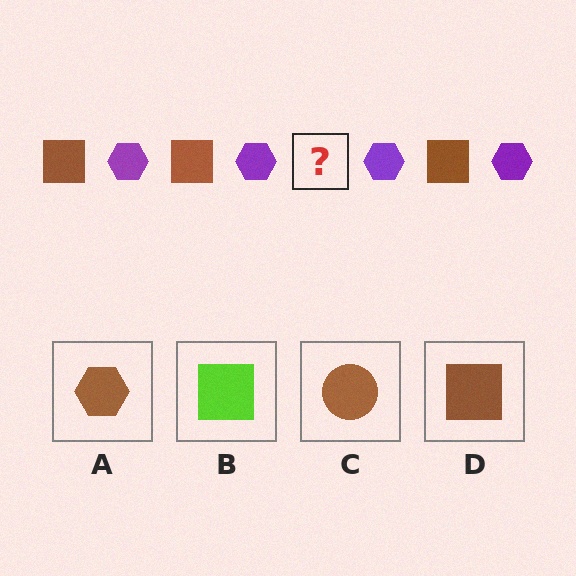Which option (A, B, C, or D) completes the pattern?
D.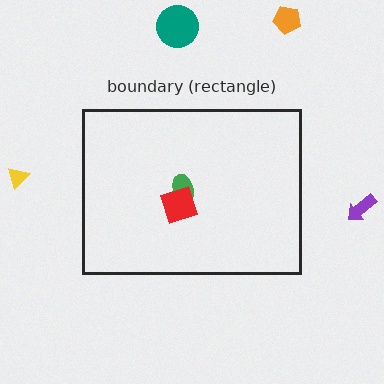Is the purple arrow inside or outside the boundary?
Outside.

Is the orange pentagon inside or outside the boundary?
Outside.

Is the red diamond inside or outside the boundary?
Inside.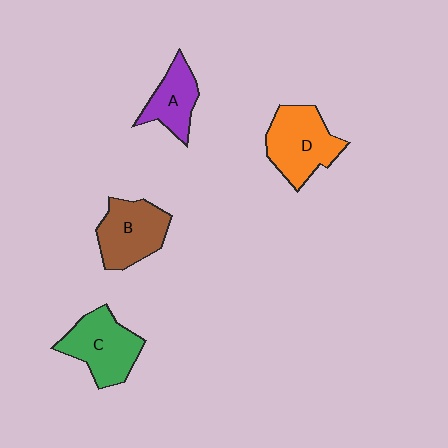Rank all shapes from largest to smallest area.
From largest to smallest: D (orange), C (green), B (brown), A (purple).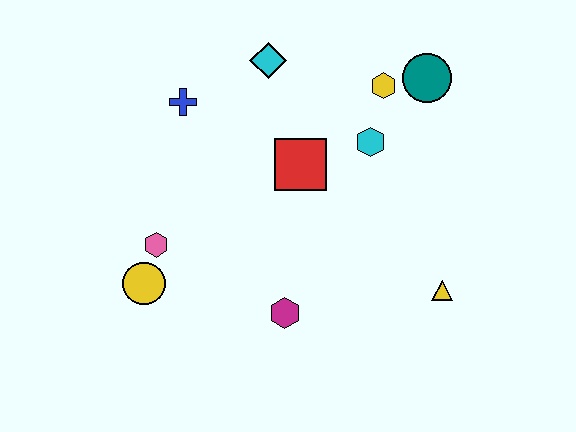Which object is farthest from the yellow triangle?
The blue cross is farthest from the yellow triangle.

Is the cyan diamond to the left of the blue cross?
No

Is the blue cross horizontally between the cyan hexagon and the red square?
No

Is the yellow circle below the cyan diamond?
Yes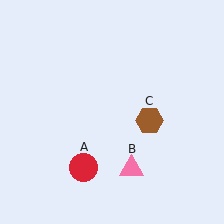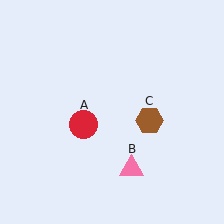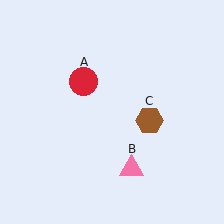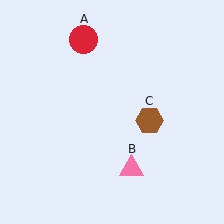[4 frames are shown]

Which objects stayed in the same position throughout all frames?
Pink triangle (object B) and brown hexagon (object C) remained stationary.